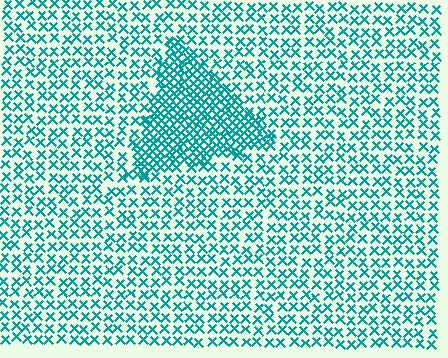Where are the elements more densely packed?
The elements are more densely packed inside the triangle boundary.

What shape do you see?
I see a triangle.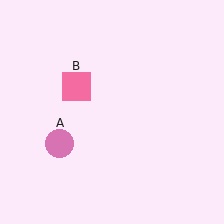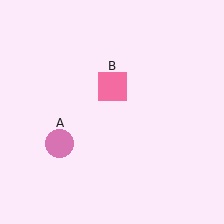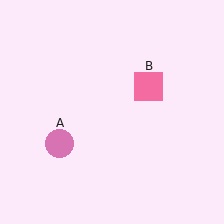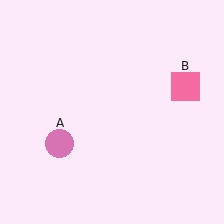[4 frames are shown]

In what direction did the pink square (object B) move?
The pink square (object B) moved right.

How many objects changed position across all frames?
1 object changed position: pink square (object B).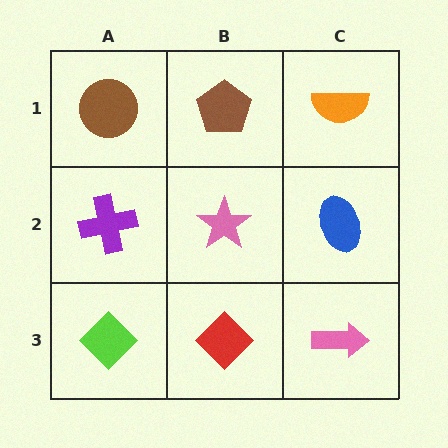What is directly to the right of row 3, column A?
A red diamond.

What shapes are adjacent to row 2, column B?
A brown pentagon (row 1, column B), a red diamond (row 3, column B), a purple cross (row 2, column A), a blue ellipse (row 2, column C).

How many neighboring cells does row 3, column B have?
3.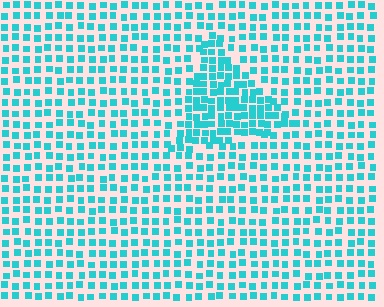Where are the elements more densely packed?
The elements are more densely packed inside the triangle boundary.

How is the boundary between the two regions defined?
The boundary is defined by a change in element density (approximately 1.8x ratio). All elements are the same color, size, and shape.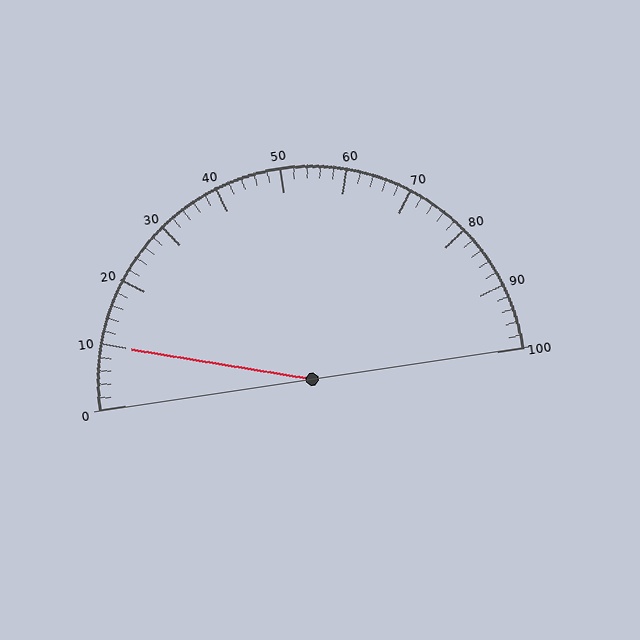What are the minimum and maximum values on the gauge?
The gauge ranges from 0 to 100.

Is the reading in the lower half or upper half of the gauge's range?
The reading is in the lower half of the range (0 to 100).